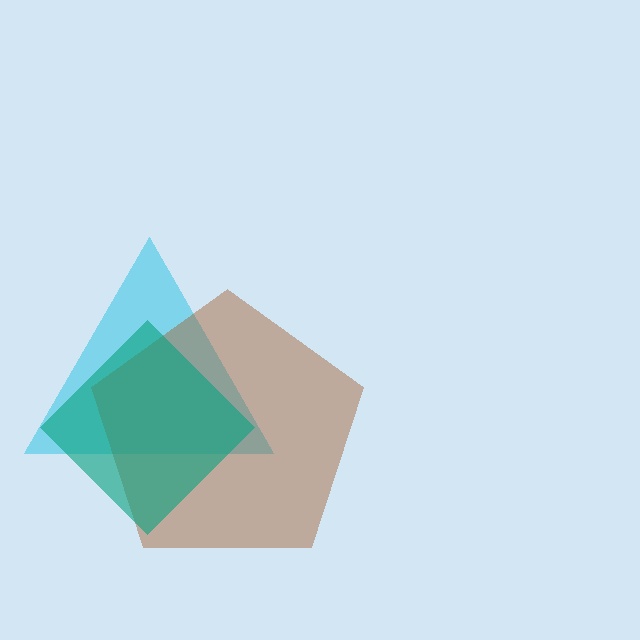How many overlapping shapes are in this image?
There are 3 overlapping shapes in the image.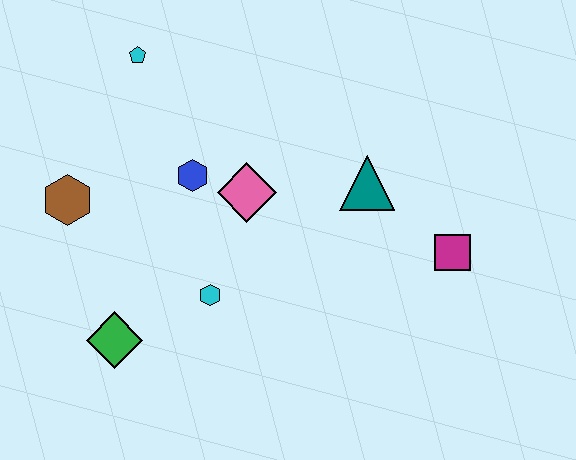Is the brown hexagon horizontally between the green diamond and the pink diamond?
No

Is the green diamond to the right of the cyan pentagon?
No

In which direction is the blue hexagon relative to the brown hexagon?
The blue hexagon is to the right of the brown hexagon.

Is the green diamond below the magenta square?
Yes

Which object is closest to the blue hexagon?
The pink diamond is closest to the blue hexagon.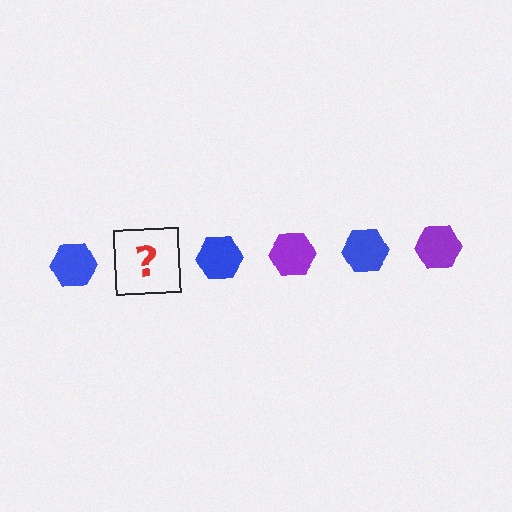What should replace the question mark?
The question mark should be replaced with a purple hexagon.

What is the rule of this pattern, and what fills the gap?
The rule is that the pattern cycles through blue, purple hexagons. The gap should be filled with a purple hexagon.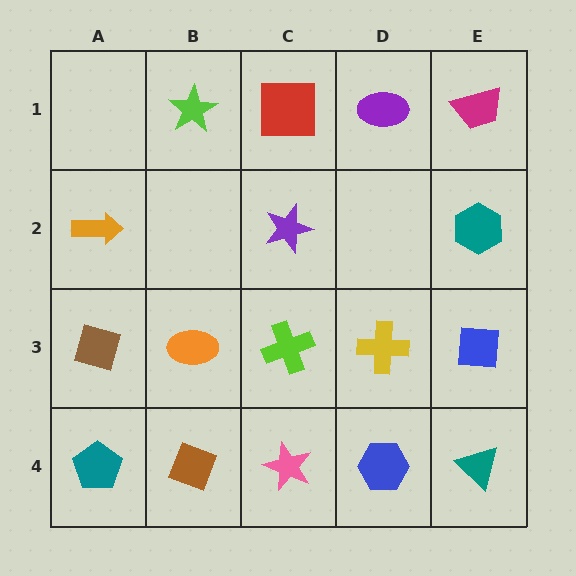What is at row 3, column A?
A brown diamond.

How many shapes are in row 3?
5 shapes.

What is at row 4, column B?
A brown diamond.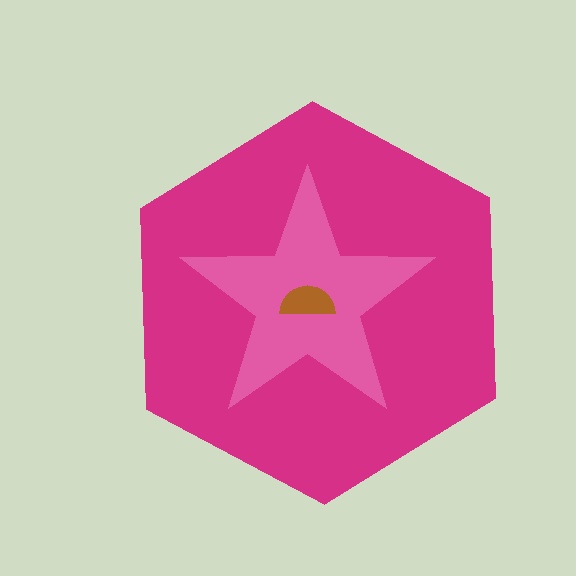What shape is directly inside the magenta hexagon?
The pink star.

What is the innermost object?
The brown semicircle.